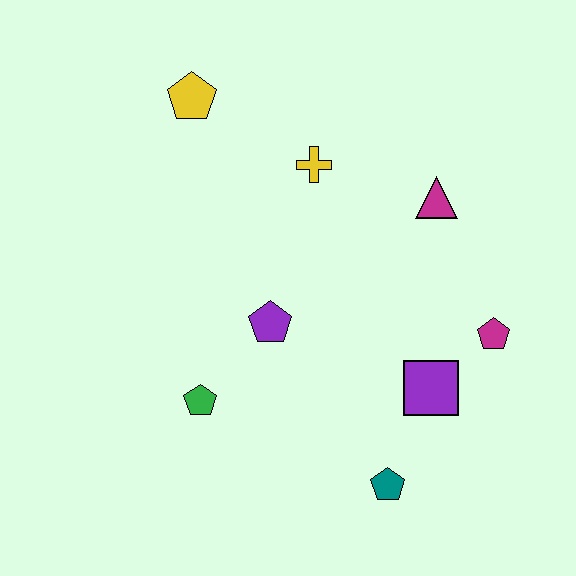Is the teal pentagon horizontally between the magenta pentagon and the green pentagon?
Yes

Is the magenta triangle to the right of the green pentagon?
Yes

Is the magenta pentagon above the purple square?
Yes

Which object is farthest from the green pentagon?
The magenta triangle is farthest from the green pentagon.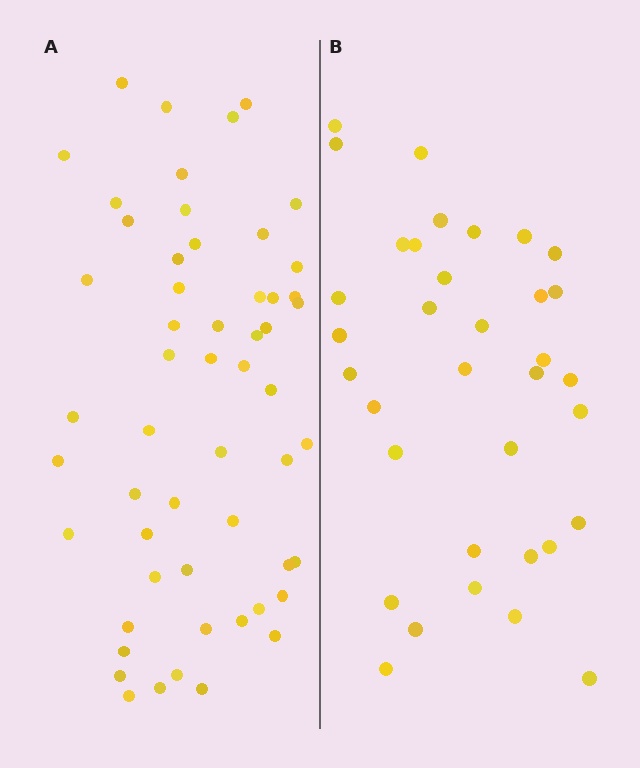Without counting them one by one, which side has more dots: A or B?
Region A (the left region) has more dots.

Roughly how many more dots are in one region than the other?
Region A has approximately 20 more dots than region B.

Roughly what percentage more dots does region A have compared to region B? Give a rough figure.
About 55% more.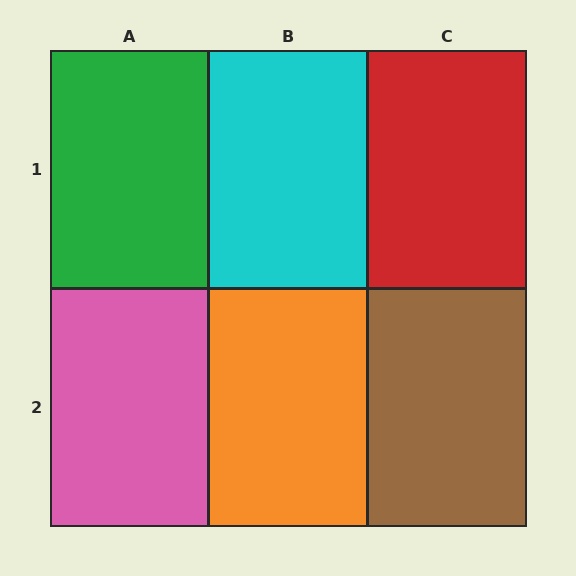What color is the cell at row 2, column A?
Pink.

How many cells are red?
1 cell is red.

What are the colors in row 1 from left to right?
Green, cyan, red.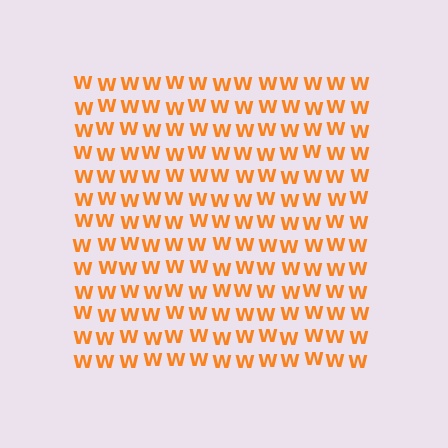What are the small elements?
The small elements are letter W's.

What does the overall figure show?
The overall figure shows a square.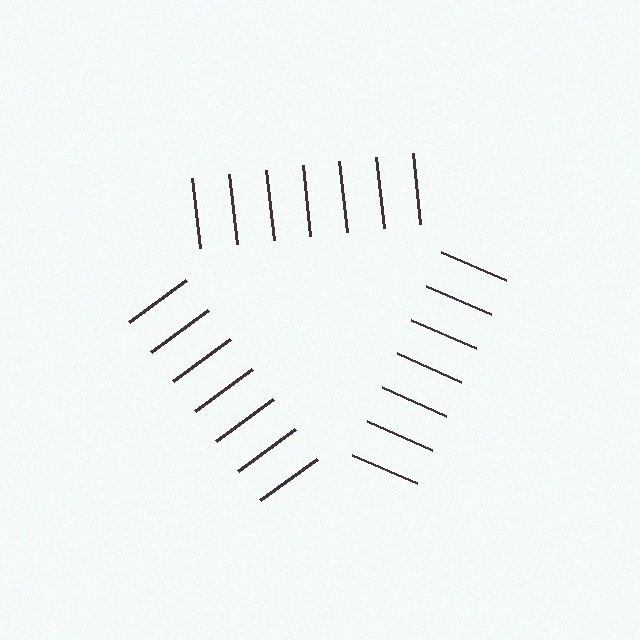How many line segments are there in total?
21 — 7 along each of the 3 edges.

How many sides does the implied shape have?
3 sides — the line-ends trace a triangle.